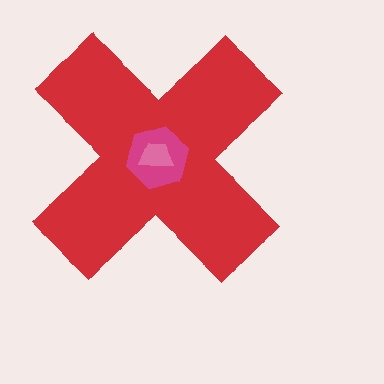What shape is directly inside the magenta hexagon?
The pink trapezoid.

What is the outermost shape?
The red cross.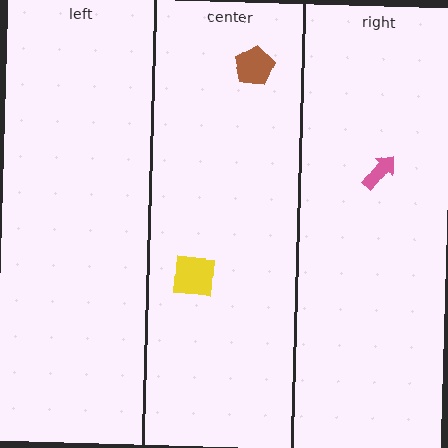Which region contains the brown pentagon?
The center region.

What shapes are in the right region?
The pink arrow.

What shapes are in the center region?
The yellow square, the brown pentagon.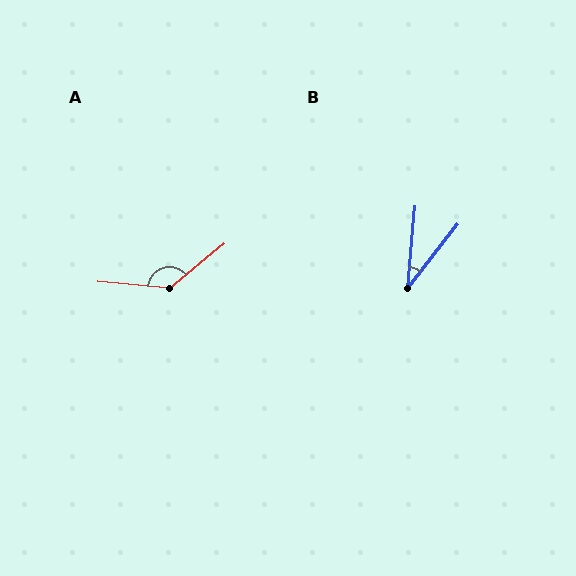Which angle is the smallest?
B, at approximately 33 degrees.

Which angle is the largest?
A, at approximately 135 degrees.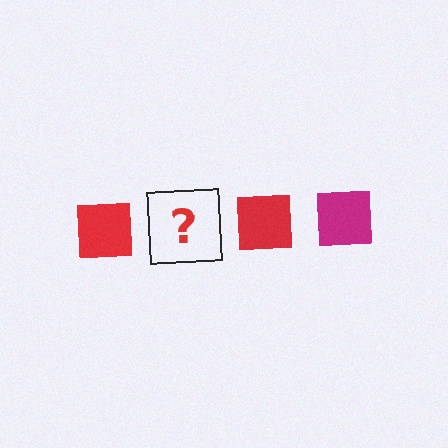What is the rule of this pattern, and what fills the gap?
The rule is that the pattern cycles through red, magenta squares. The gap should be filled with a magenta square.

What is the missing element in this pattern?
The missing element is a magenta square.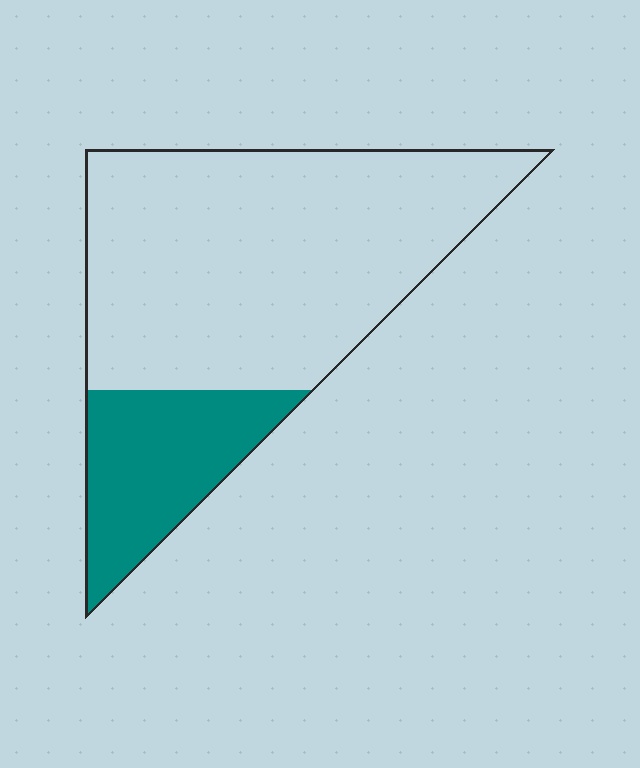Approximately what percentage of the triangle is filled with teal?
Approximately 25%.